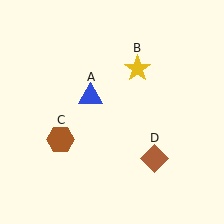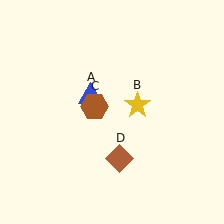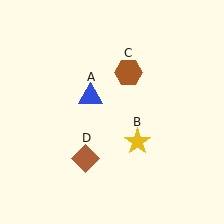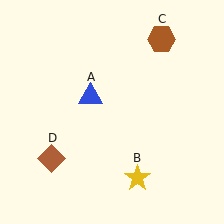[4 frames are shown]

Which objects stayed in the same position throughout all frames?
Blue triangle (object A) remained stationary.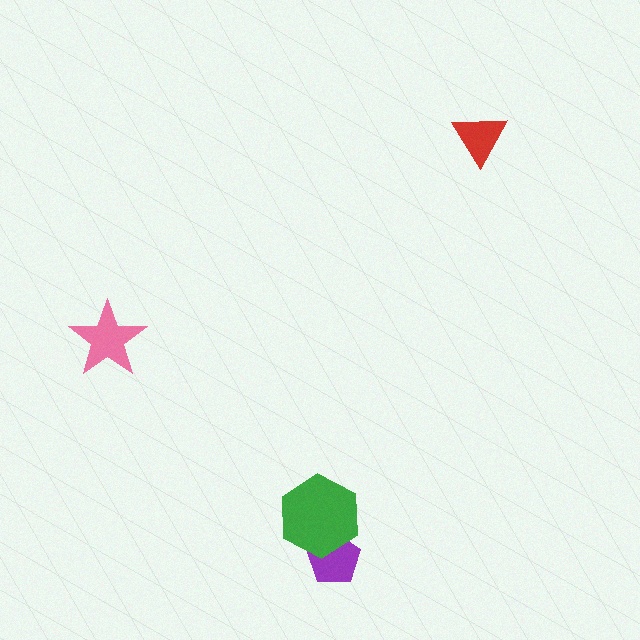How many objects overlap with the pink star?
0 objects overlap with the pink star.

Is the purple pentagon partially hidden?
Yes, it is partially covered by another shape.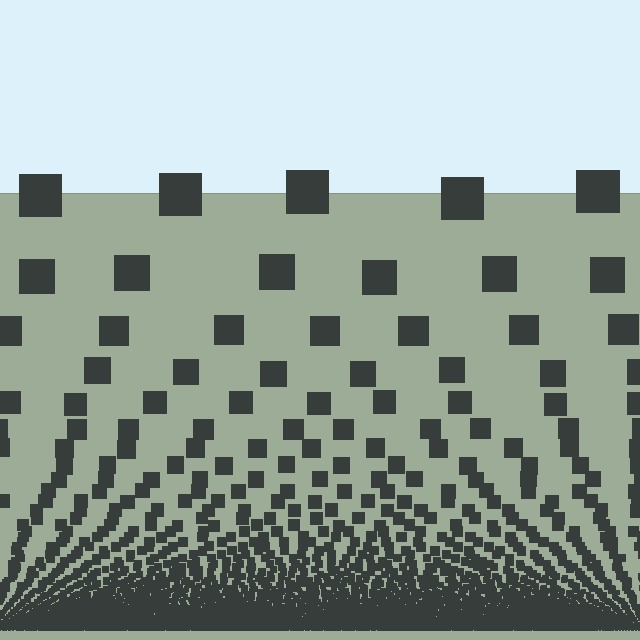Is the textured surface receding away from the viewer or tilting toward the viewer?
The surface appears to tilt toward the viewer. Texture elements get larger and sparser toward the top.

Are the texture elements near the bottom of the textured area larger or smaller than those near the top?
Smaller. The gradient is inverted — elements near the bottom are smaller and denser.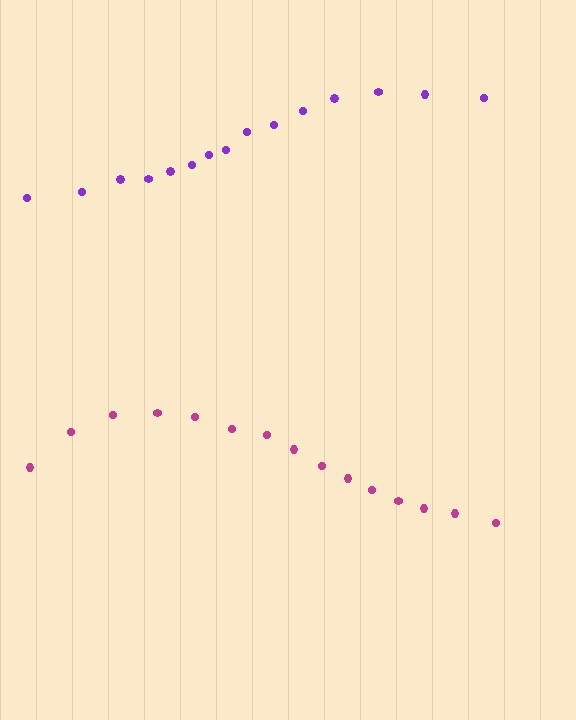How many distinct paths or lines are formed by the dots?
There are 2 distinct paths.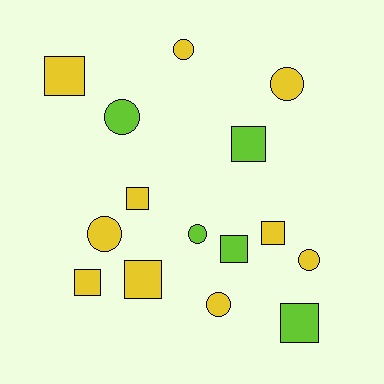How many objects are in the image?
There are 15 objects.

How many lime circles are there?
There are 2 lime circles.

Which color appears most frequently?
Yellow, with 10 objects.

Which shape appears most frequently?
Square, with 8 objects.